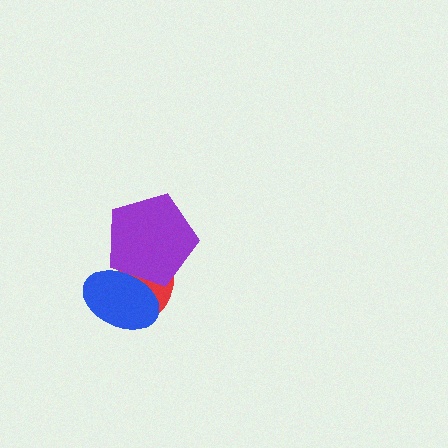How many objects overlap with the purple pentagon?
2 objects overlap with the purple pentagon.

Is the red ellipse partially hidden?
Yes, it is partially covered by another shape.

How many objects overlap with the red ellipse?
2 objects overlap with the red ellipse.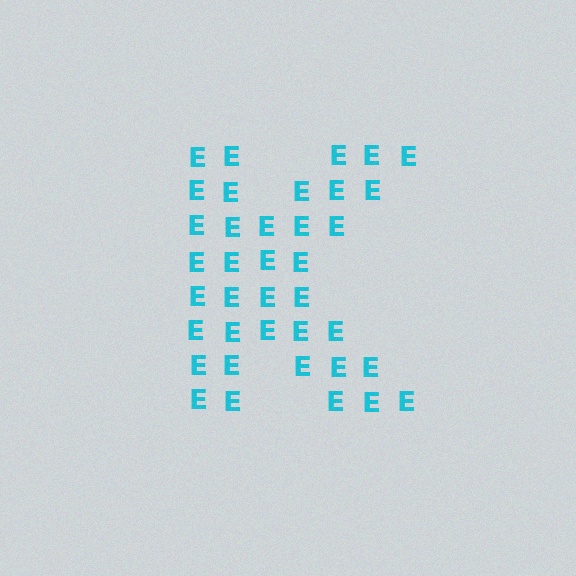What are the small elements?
The small elements are letter E's.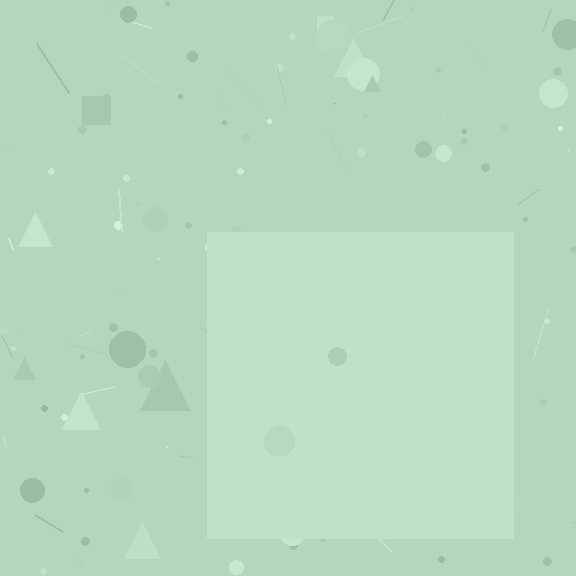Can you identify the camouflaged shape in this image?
The camouflaged shape is a square.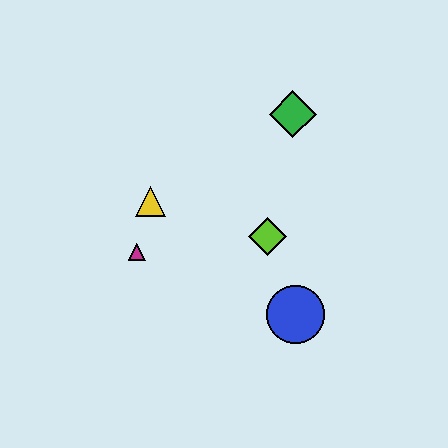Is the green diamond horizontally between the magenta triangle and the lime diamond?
No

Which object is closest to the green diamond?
The lime diamond is closest to the green diamond.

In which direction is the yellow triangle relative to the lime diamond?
The yellow triangle is to the left of the lime diamond.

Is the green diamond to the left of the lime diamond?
No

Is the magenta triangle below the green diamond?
Yes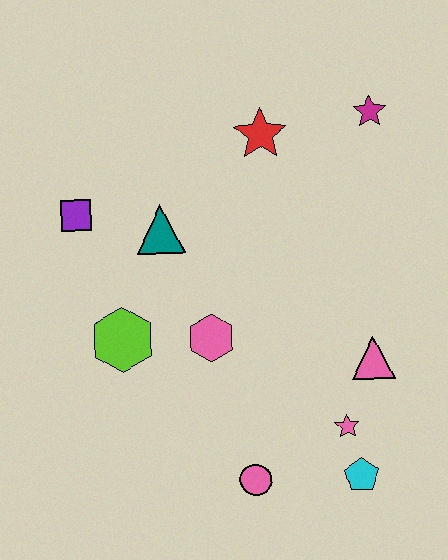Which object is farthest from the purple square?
The cyan pentagon is farthest from the purple square.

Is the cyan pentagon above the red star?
No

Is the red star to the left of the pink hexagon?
No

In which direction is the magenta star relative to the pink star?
The magenta star is above the pink star.